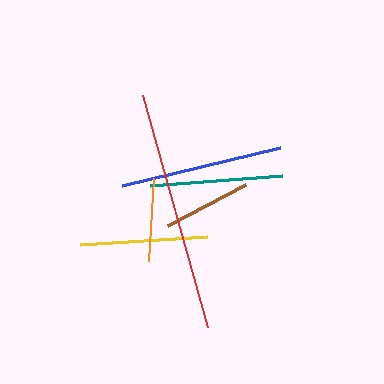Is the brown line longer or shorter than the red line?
The red line is longer than the brown line.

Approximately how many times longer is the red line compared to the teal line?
The red line is approximately 1.8 times the length of the teal line.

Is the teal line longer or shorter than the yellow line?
The teal line is longer than the yellow line.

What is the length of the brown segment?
The brown segment is approximately 89 pixels long.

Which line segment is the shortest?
The orange line is the shortest at approximately 83 pixels.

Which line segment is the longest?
The red line is the longest at approximately 241 pixels.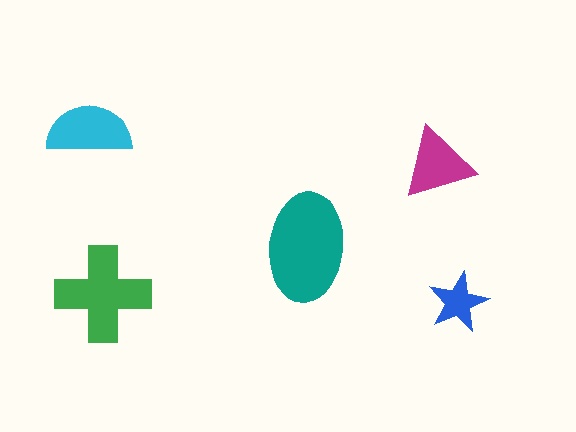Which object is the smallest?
The blue star.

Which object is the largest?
The teal ellipse.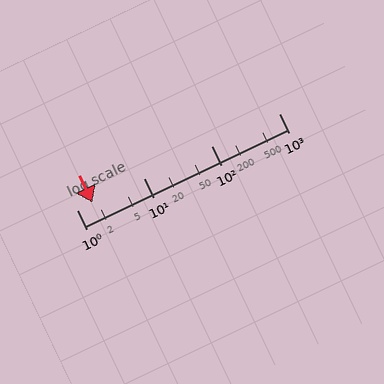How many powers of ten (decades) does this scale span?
The scale spans 3 decades, from 1 to 1000.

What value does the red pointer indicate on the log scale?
The pointer indicates approximately 1.7.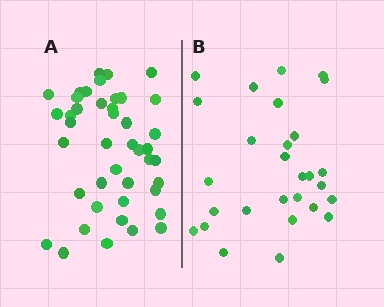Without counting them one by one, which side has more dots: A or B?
Region A (the left region) has more dots.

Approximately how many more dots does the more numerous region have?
Region A has approximately 15 more dots than region B.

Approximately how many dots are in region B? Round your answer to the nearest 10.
About 30 dots. (The exact count is 28, which rounds to 30.)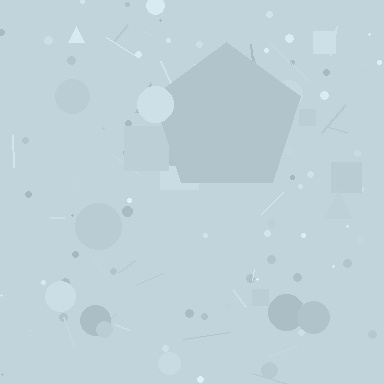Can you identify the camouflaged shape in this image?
The camouflaged shape is a pentagon.